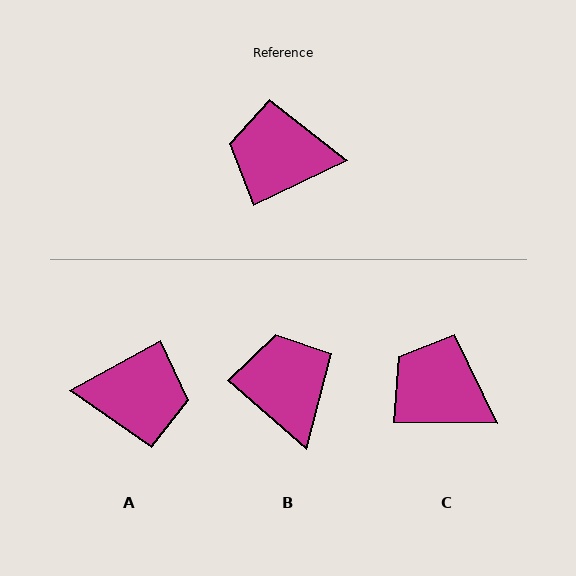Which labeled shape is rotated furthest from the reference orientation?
A, about 177 degrees away.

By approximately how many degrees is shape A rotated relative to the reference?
Approximately 177 degrees clockwise.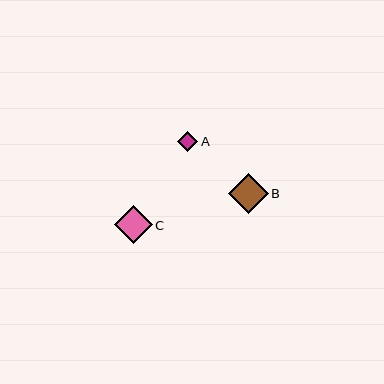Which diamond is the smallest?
Diamond A is the smallest with a size of approximately 21 pixels.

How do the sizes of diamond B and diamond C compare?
Diamond B and diamond C are approximately the same size.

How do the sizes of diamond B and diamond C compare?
Diamond B and diamond C are approximately the same size.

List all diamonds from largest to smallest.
From largest to smallest: B, C, A.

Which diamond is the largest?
Diamond B is the largest with a size of approximately 40 pixels.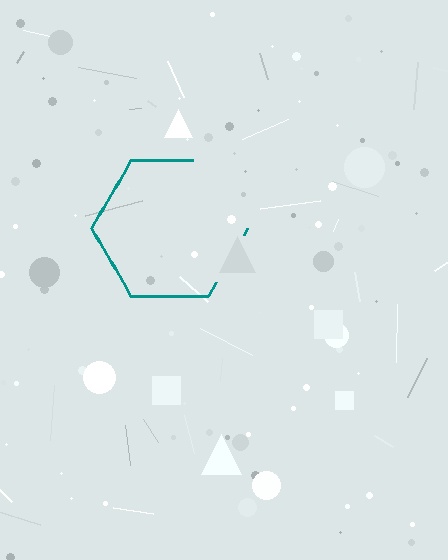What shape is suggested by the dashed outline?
The dashed outline suggests a hexagon.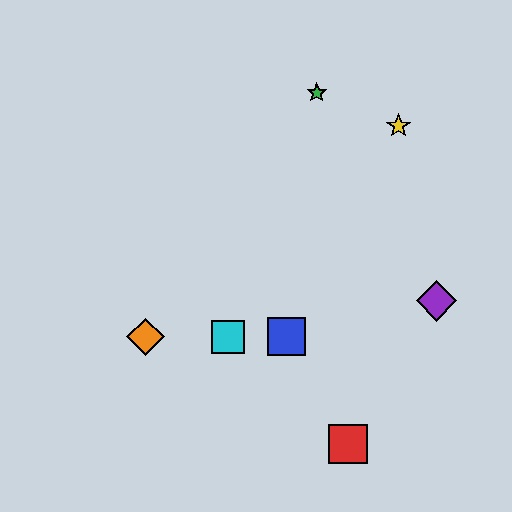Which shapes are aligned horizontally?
The blue square, the orange diamond, the cyan square are aligned horizontally.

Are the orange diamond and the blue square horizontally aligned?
Yes, both are at y≈337.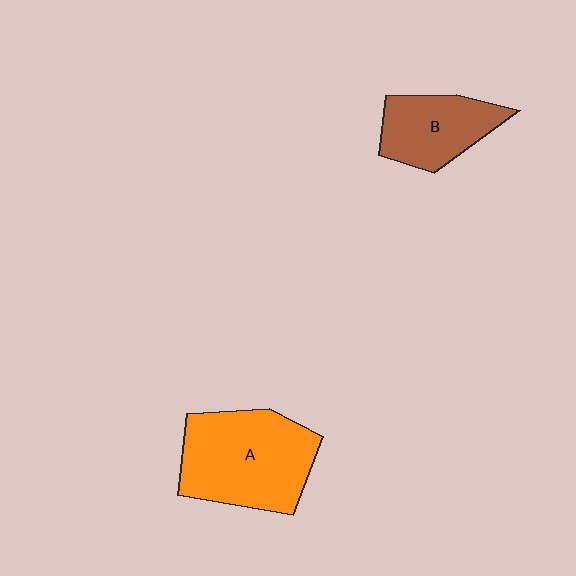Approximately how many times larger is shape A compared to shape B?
Approximately 1.6 times.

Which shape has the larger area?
Shape A (orange).